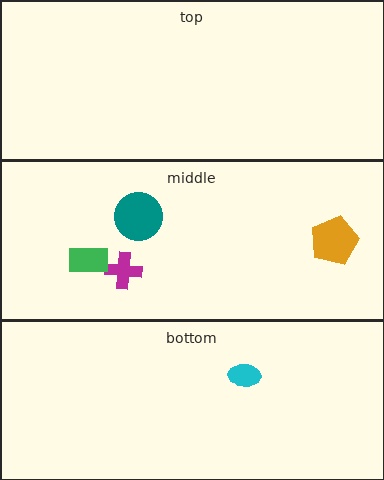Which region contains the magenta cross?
The middle region.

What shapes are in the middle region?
The magenta cross, the green rectangle, the orange pentagon, the teal circle.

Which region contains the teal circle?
The middle region.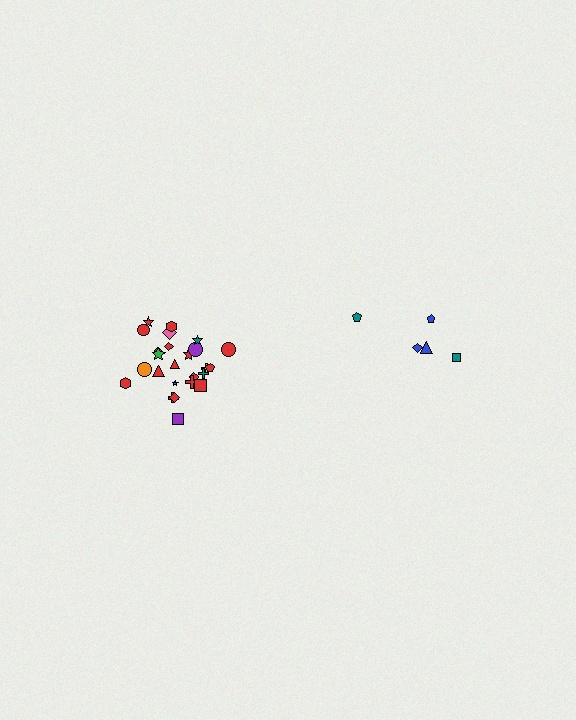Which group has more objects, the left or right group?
The left group.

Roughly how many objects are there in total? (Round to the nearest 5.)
Roughly 30 objects in total.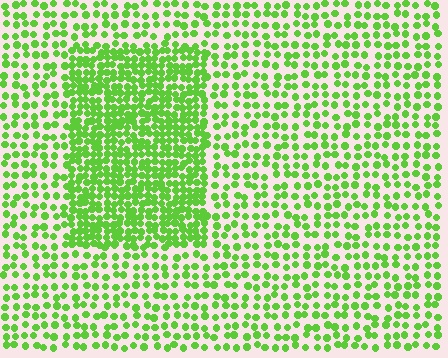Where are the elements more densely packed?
The elements are more densely packed inside the rectangle boundary.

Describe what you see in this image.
The image contains small lime elements arranged at two different densities. A rectangle-shaped region is visible where the elements are more densely packed than the surrounding area.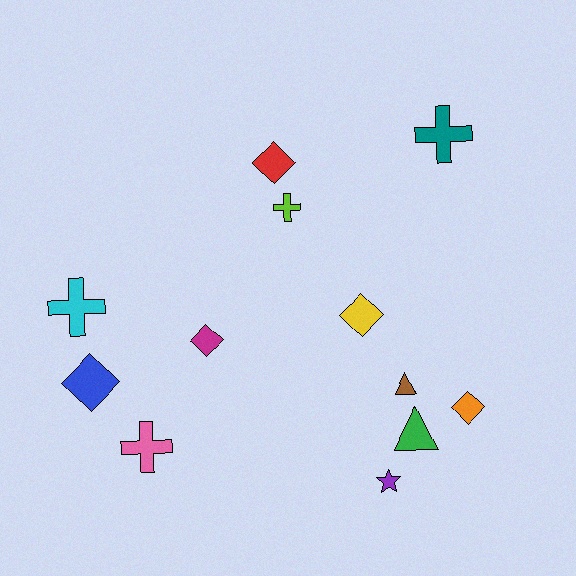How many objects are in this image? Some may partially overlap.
There are 12 objects.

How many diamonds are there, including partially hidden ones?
There are 5 diamonds.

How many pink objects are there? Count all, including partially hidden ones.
There is 1 pink object.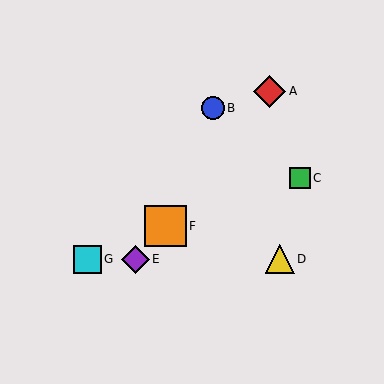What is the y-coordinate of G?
Object G is at y≈259.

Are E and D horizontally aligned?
Yes, both are at y≈259.